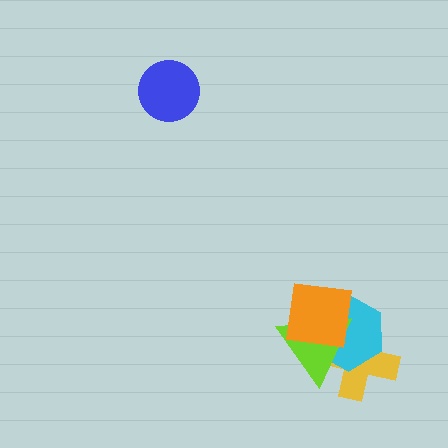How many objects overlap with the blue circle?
0 objects overlap with the blue circle.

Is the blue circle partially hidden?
No, no other shape covers it.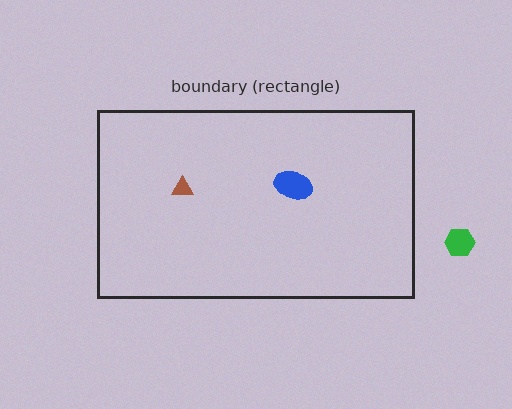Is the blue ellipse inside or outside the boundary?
Inside.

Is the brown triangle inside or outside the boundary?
Inside.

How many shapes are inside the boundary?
2 inside, 1 outside.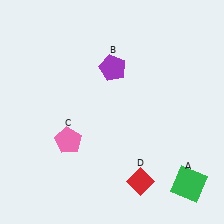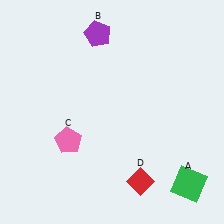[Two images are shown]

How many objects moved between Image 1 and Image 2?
1 object moved between the two images.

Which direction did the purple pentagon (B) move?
The purple pentagon (B) moved up.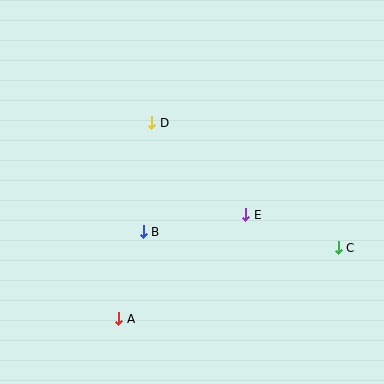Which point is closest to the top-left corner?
Point D is closest to the top-left corner.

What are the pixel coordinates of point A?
Point A is at (119, 319).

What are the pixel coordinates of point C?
Point C is at (338, 248).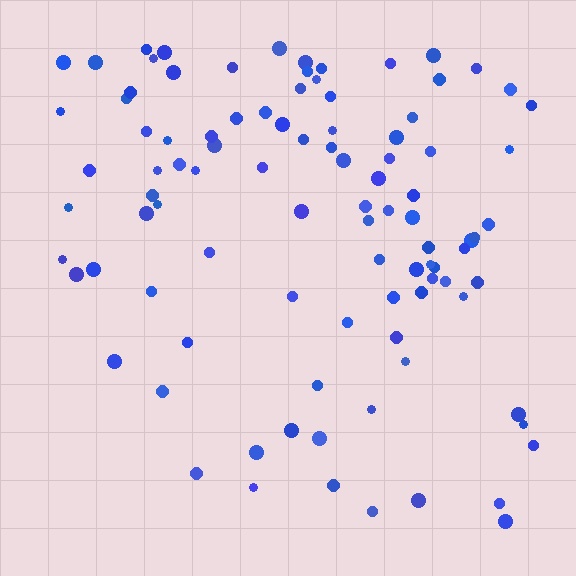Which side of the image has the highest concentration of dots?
The top.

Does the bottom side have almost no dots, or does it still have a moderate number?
Still a moderate number, just noticeably fewer than the top.